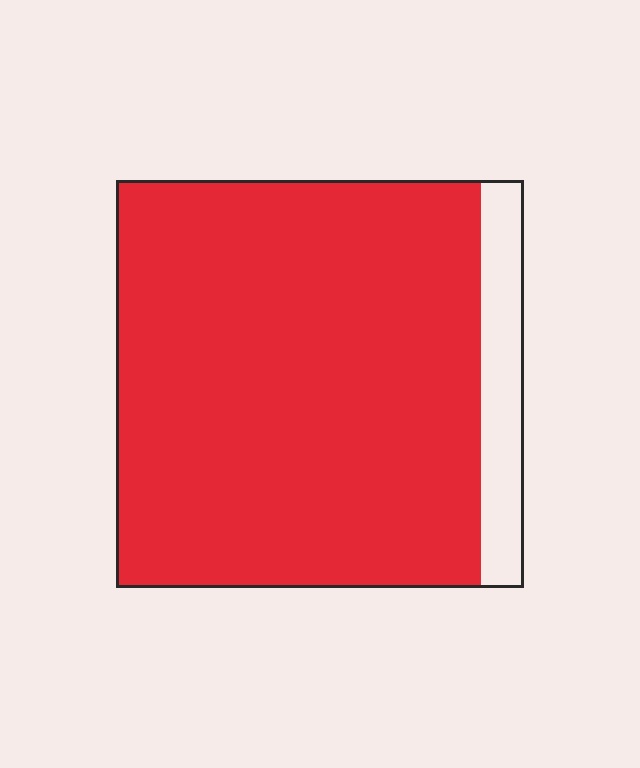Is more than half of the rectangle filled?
Yes.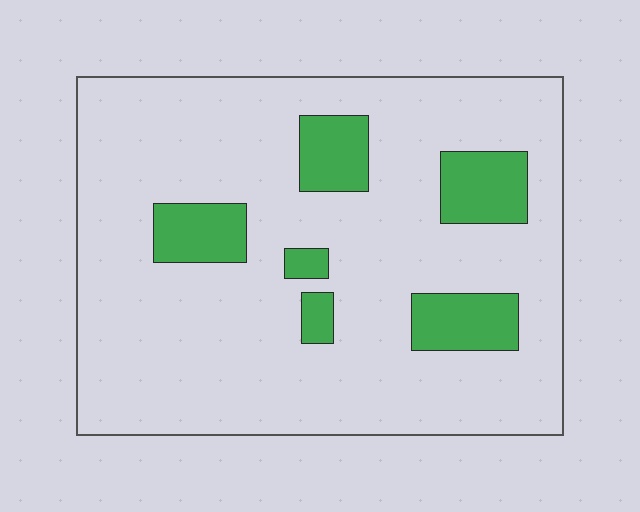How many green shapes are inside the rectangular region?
6.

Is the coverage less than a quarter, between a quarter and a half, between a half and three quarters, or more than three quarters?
Less than a quarter.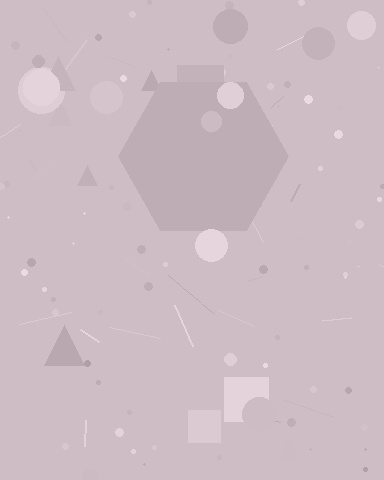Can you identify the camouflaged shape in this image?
The camouflaged shape is a hexagon.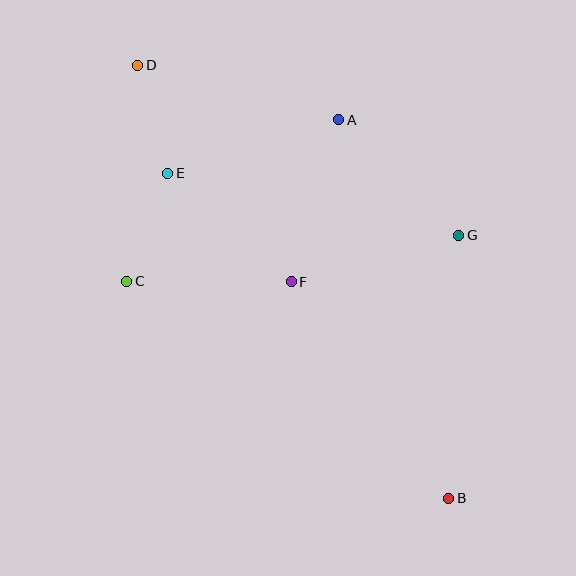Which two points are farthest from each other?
Points B and D are farthest from each other.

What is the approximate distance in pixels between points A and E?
The distance between A and E is approximately 179 pixels.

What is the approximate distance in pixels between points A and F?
The distance between A and F is approximately 169 pixels.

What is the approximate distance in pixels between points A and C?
The distance between A and C is approximately 267 pixels.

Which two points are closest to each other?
Points D and E are closest to each other.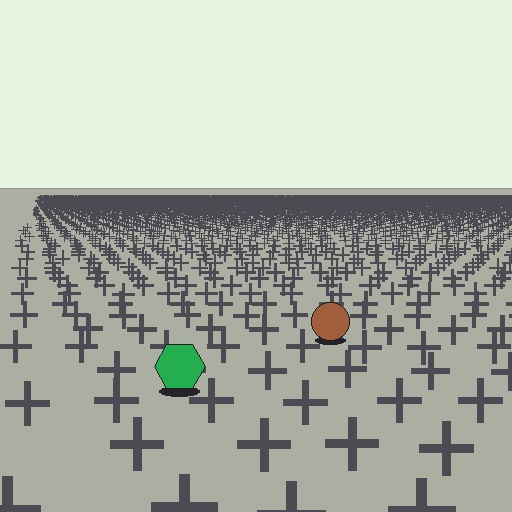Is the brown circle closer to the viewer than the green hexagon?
No. The green hexagon is closer — you can tell from the texture gradient: the ground texture is coarser near it.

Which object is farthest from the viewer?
The brown circle is farthest from the viewer. It appears smaller and the ground texture around it is denser.